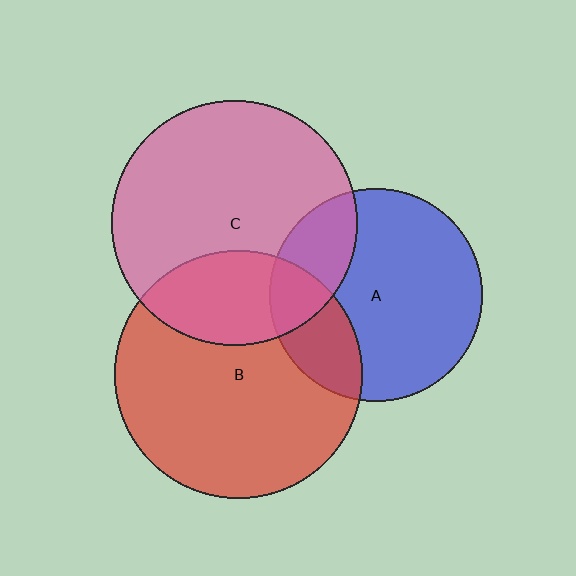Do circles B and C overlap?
Yes.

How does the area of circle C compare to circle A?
Approximately 1.3 times.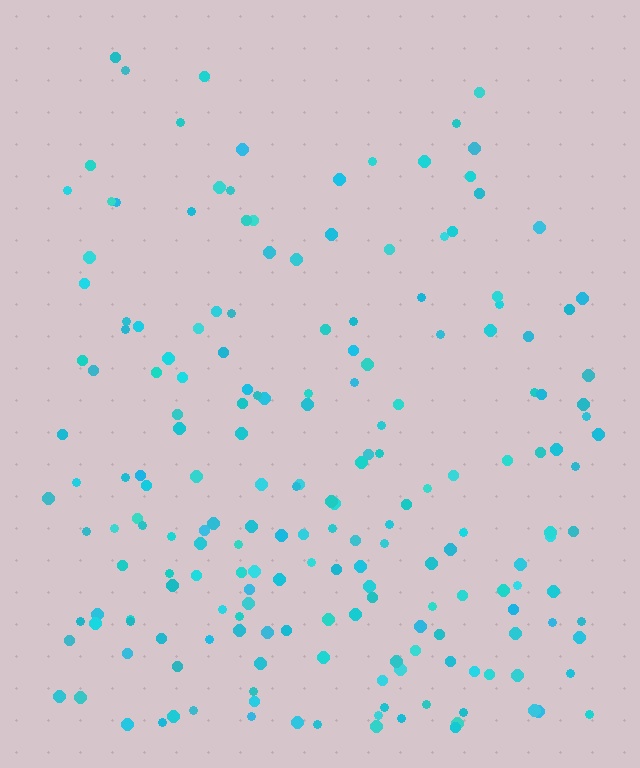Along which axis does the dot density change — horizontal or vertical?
Vertical.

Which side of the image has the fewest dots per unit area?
The top.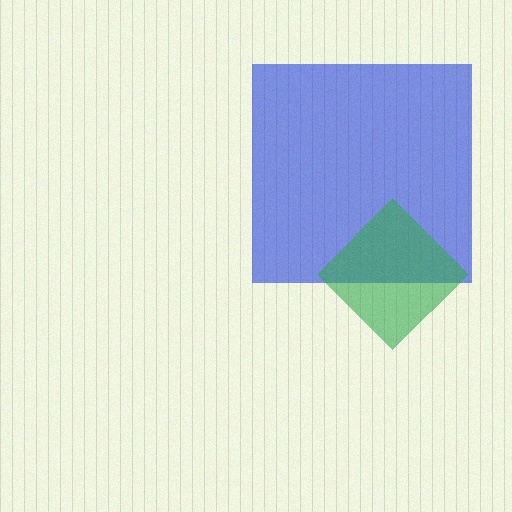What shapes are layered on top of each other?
The layered shapes are: a blue square, a green diamond.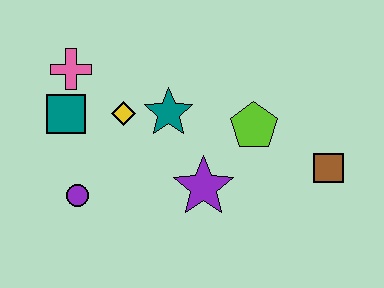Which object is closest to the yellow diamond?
The teal star is closest to the yellow diamond.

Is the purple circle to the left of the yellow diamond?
Yes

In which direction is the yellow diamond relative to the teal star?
The yellow diamond is to the left of the teal star.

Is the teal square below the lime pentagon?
No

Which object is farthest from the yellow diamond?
The brown square is farthest from the yellow diamond.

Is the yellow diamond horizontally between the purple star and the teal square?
Yes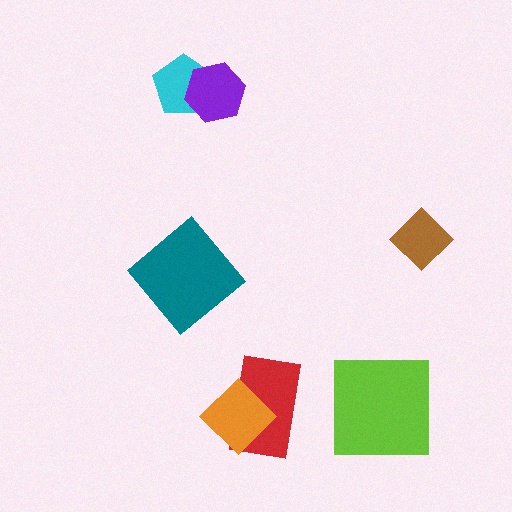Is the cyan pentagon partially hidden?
Yes, it is partially covered by another shape.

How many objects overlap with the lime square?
0 objects overlap with the lime square.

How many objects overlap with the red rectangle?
1 object overlaps with the red rectangle.